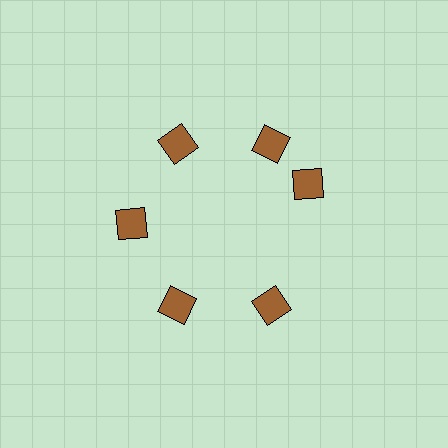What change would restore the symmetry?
The symmetry would be restored by rotating it back into even spacing with its neighbors so that all 6 diamonds sit at equal angles and equal distance from the center.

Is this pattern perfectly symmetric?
No. The 6 brown diamonds are arranged in a ring, but one element near the 3 o'clock position is rotated out of alignment along the ring, breaking the 6-fold rotational symmetry.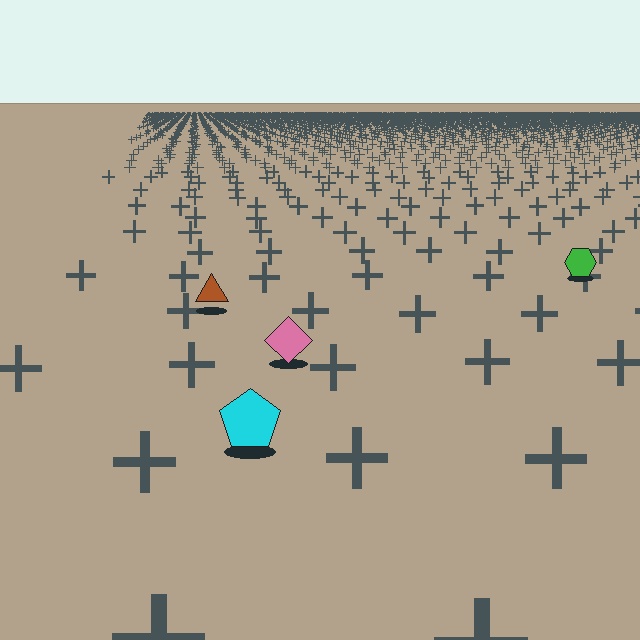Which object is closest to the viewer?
The cyan pentagon is closest. The texture marks near it are larger and more spread out.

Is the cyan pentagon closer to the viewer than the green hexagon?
Yes. The cyan pentagon is closer — you can tell from the texture gradient: the ground texture is coarser near it.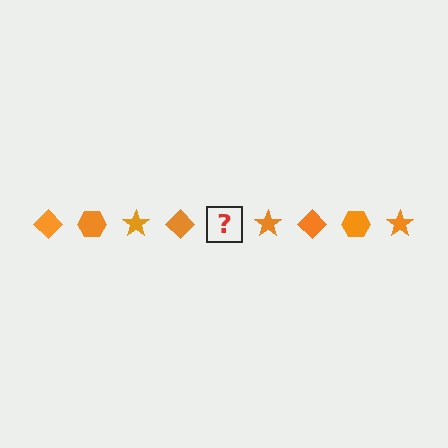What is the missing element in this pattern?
The missing element is an orange hexagon.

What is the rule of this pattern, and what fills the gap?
The rule is that the pattern cycles through diamond, hexagon, star shapes in orange. The gap should be filled with an orange hexagon.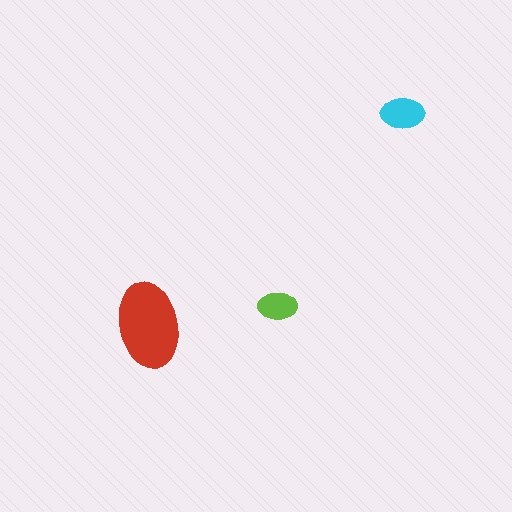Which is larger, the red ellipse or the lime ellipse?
The red one.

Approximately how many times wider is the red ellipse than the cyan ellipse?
About 2 times wider.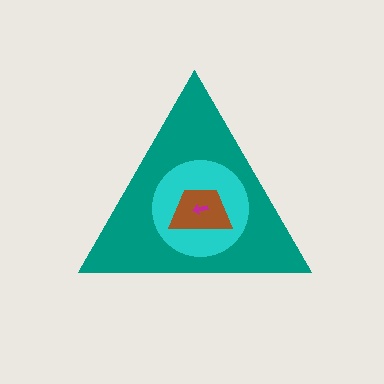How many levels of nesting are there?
4.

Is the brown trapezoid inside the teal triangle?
Yes.